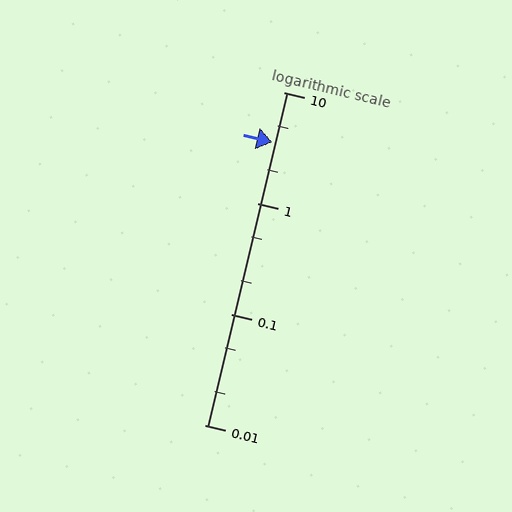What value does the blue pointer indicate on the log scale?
The pointer indicates approximately 3.5.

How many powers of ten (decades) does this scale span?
The scale spans 3 decades, from 0.01 to 10.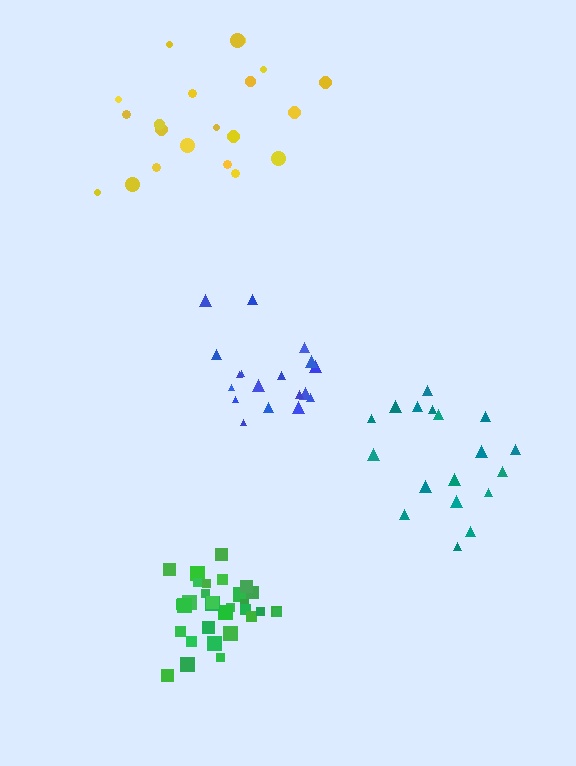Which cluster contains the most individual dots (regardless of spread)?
Green (32).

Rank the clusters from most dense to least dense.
green, teal, blue, yellow.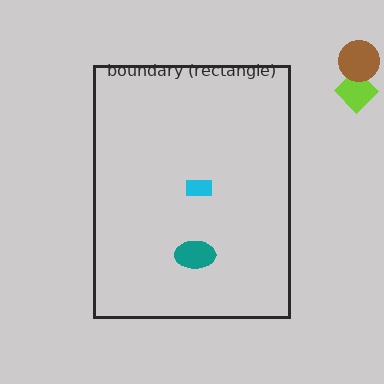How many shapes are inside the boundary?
2 inside, 2 outside.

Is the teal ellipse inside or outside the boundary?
Inside.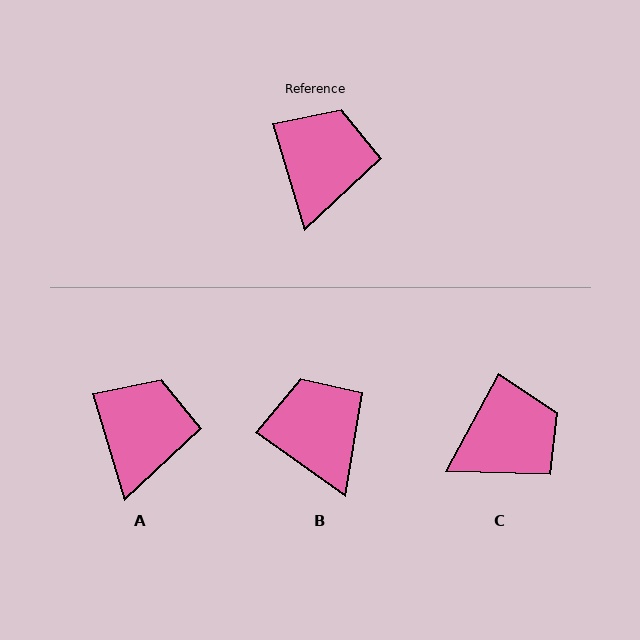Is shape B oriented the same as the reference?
No, it is off by about 38 degrees.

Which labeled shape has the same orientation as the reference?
A.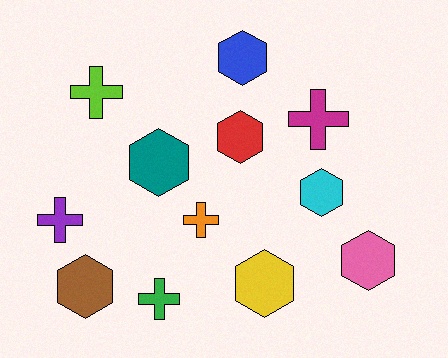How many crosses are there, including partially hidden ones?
There are 5 crosses.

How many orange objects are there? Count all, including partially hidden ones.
There is 1 orange object.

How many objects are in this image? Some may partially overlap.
There are 12 objects.